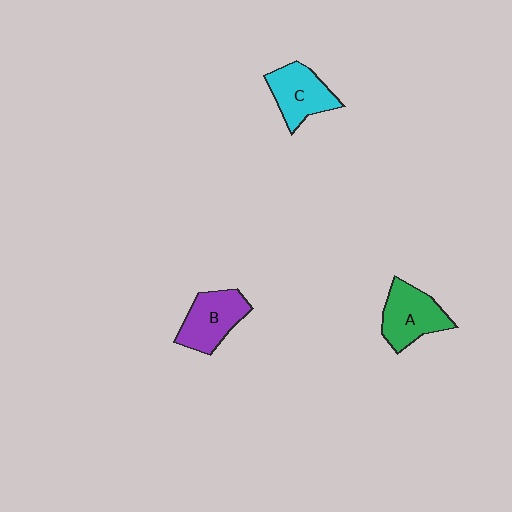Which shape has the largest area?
Shape A (green).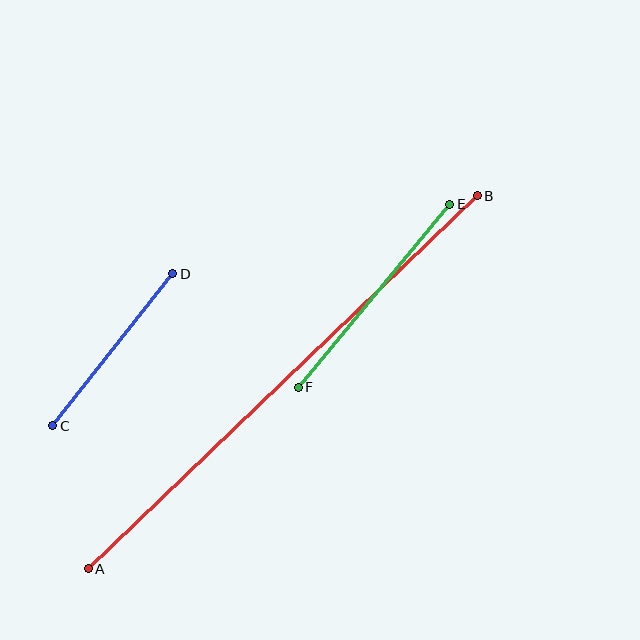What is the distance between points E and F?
The distance is approximately 238 pixels.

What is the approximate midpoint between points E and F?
The midpoint is at approximately (374, 296) pixels.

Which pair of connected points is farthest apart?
Points A and B are farthest apart.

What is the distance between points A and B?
The distance is approximately 539 pixels.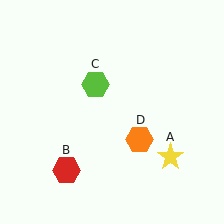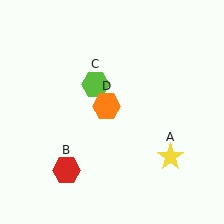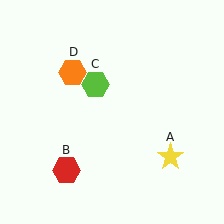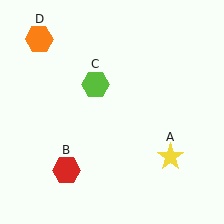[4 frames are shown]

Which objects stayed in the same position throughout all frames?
Yellow star (object A) and red hexagon (object B) and lime hexagon (object C) remained stationary.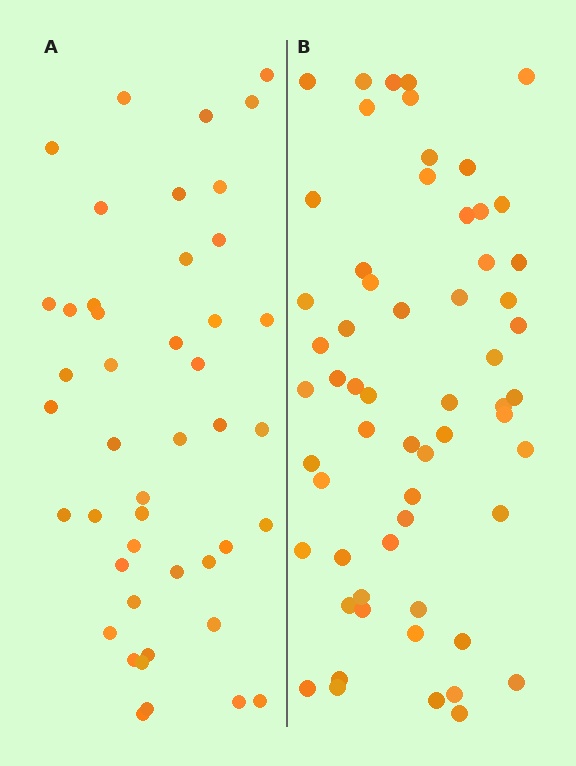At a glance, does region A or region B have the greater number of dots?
Region B (the right region) has more dots.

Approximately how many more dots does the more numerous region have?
Region B has approximately 15 more dots than region A.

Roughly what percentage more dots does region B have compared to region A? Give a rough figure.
About 35% more.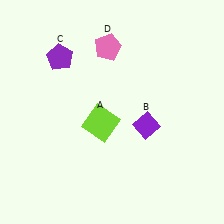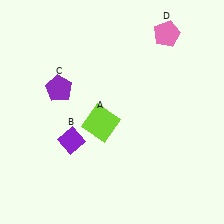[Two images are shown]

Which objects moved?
The objects that moved are: the purple diamond (B), the purple pentagon (C), the pink pentagon (D).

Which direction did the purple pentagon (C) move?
The purple pentagon (C) moved down.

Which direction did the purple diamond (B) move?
The purple diamond (B) moved left.